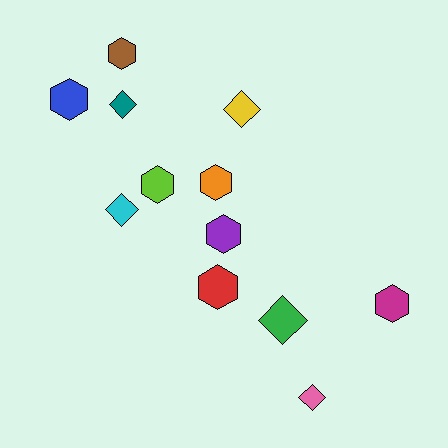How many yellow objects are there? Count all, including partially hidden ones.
There is 1 yellow object.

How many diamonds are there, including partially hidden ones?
There are 5 diamonds.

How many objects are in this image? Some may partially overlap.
There are 12 objects.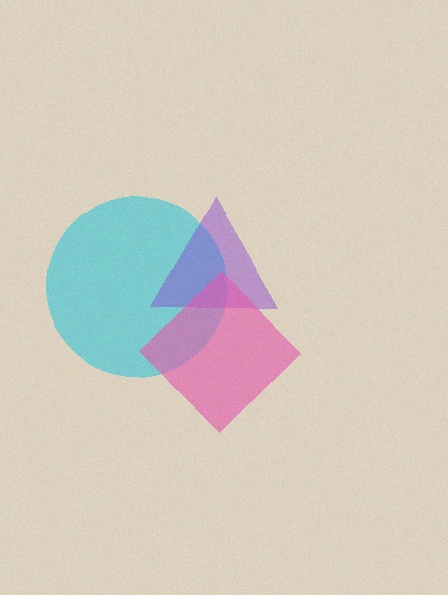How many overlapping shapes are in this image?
There are 3 overlapping shapes in the image.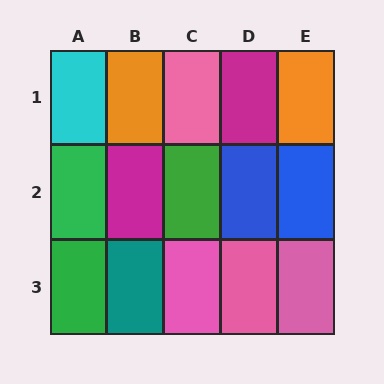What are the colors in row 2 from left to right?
Green, magenta, green, blue, blue.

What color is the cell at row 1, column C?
Pink.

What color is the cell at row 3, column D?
Pink.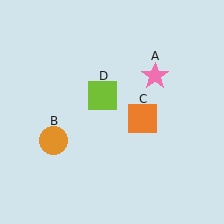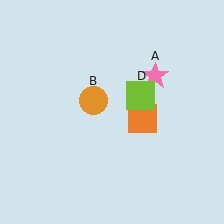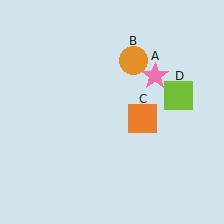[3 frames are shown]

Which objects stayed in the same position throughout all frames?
Pink star (object A) and orange square (object C) remained stationary.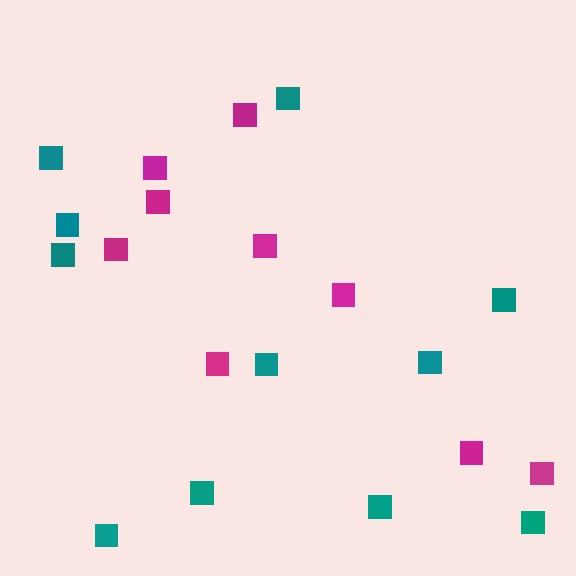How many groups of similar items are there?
There are 2 groups: one group of teal squares (11) and one group of magenta squares (9).